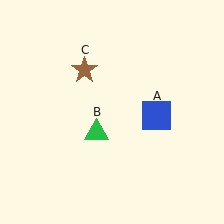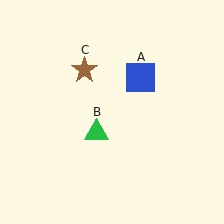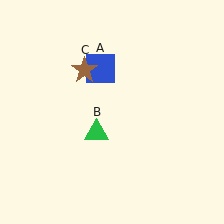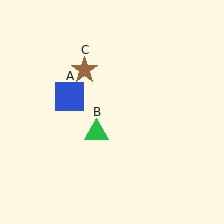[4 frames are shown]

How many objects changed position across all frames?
1 object changed position: blue square (object A).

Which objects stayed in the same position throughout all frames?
Green triangle (object B) and brown star (object C) remained stationary.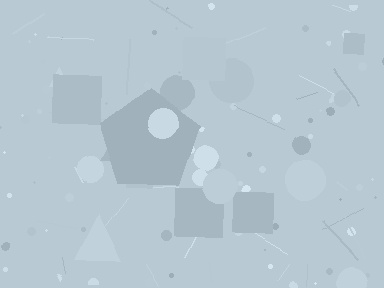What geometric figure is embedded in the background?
A pentagon is embedded in the background.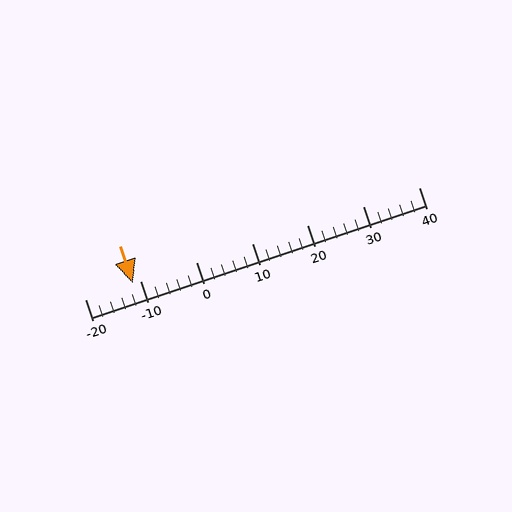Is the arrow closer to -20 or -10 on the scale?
The arrow is closer to -10.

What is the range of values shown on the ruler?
The ruler shows values from -20 to 40.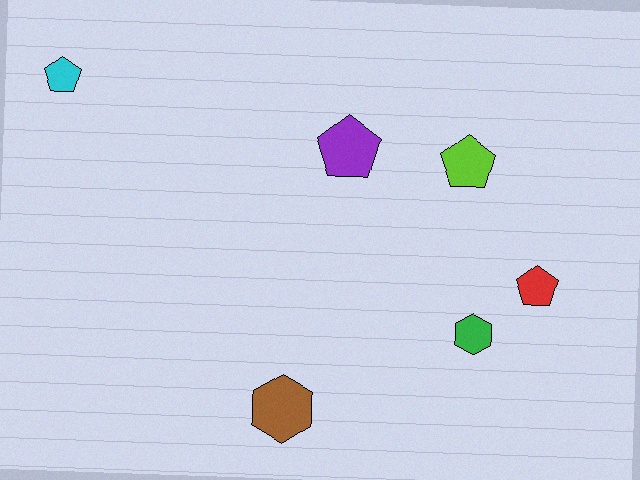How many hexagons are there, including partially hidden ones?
There are 2 hexagons.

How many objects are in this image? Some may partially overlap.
There are 6 objects.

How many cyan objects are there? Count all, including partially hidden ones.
There is 1 cyan object.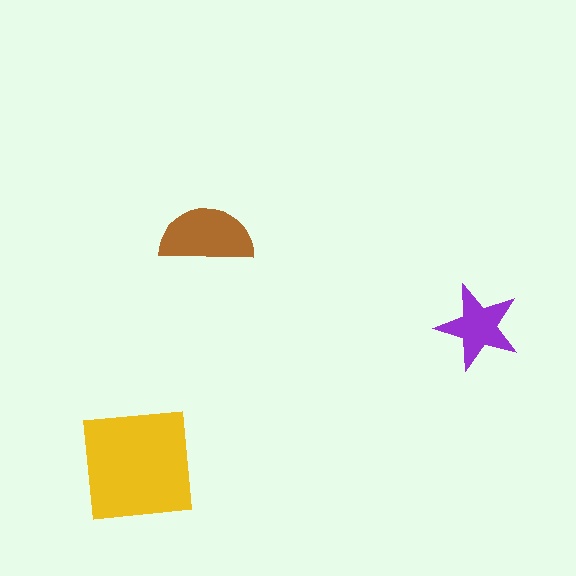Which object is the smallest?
The purple star.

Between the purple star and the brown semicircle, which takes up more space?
The brown semicircle.